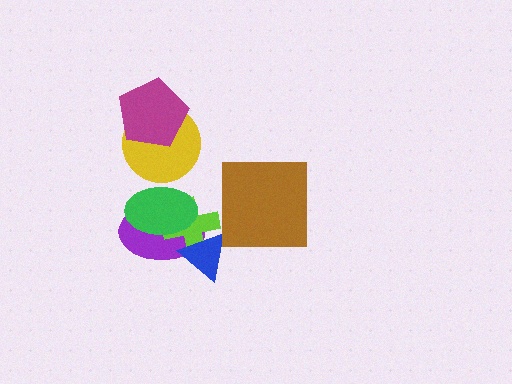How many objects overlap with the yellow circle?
2 objects overlap with the yellow circle.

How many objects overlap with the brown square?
0 objects overlap with the brown square.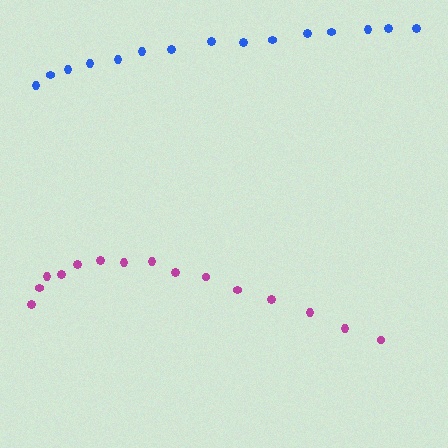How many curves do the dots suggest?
There are 2 distinct paths.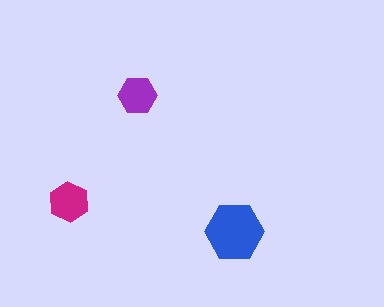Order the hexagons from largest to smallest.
the blue one, the magenta one, the purple one.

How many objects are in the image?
There are 3 objects in the image.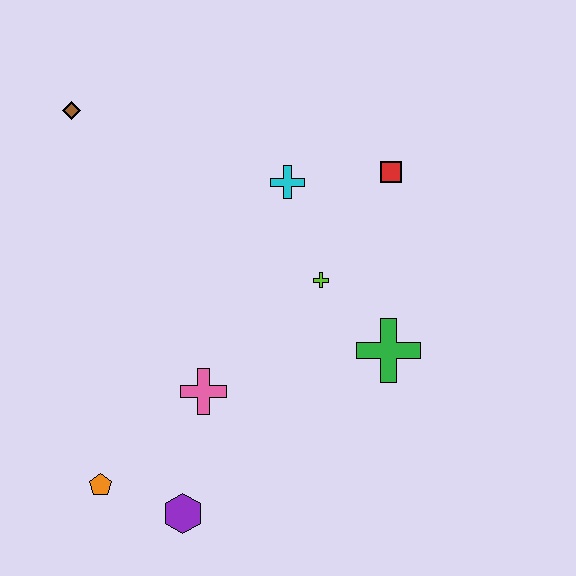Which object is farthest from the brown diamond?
The purple hexagon is farthest from the brown diamond.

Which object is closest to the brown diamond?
The cyan cross is closest to the brown diamond.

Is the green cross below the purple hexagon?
No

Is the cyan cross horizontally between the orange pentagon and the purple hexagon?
No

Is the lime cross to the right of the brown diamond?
Yes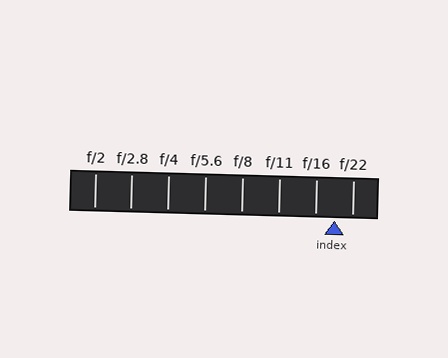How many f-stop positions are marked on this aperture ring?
There are 8 f-stop positions marked.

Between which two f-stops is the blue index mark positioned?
The index mark is between f/16 and f/22.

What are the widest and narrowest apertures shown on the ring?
The widest aperture shown is f/2 and the narrowest is f/22.